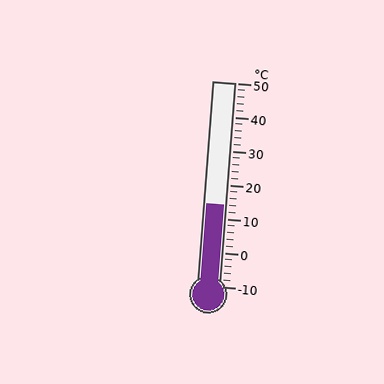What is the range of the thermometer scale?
The thermometer scale ranges from -10°C to 50°C.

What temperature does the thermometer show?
The thermometer shows approximately 14°C.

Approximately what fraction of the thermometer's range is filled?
The thermometer is filled to approximately 40% of its range.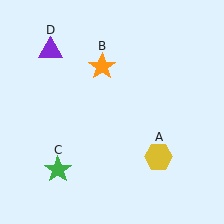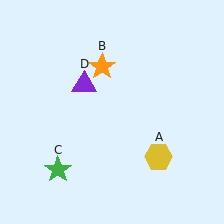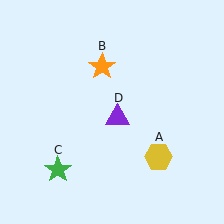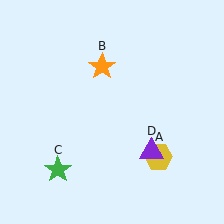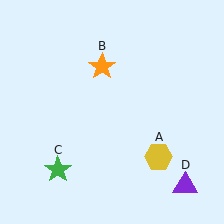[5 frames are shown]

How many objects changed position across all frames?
1 object changed position: purple triangle (object D).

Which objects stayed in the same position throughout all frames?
Yellow hexagon (object A) and orange star (object B) and green star (object C) remained stationary.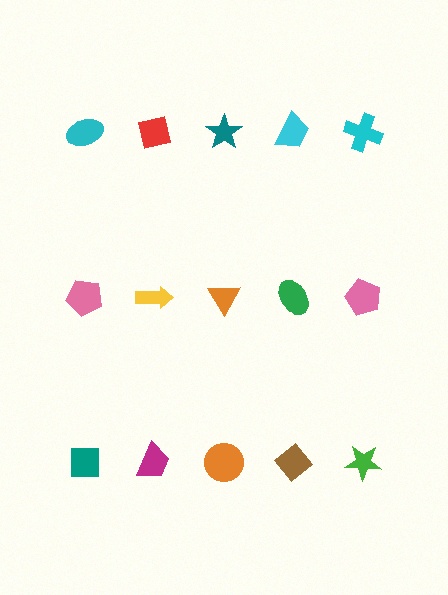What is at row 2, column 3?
An orange triangle.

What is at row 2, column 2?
A yellow arrow.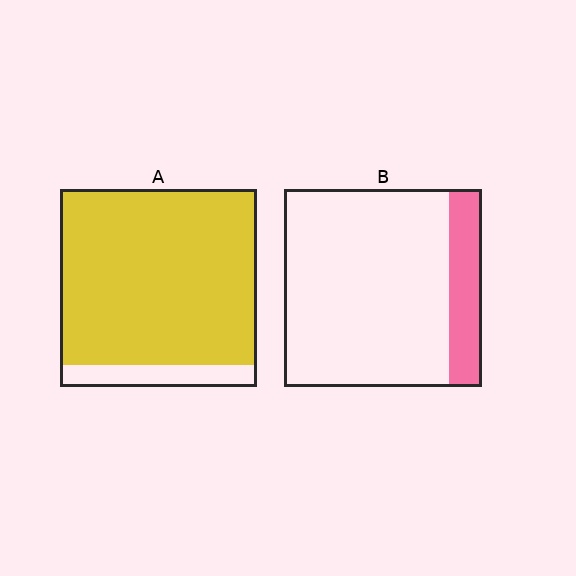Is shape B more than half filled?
No.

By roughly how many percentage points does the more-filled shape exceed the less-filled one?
By roughly 70 percentage points (A over B).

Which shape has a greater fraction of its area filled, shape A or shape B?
Shape A.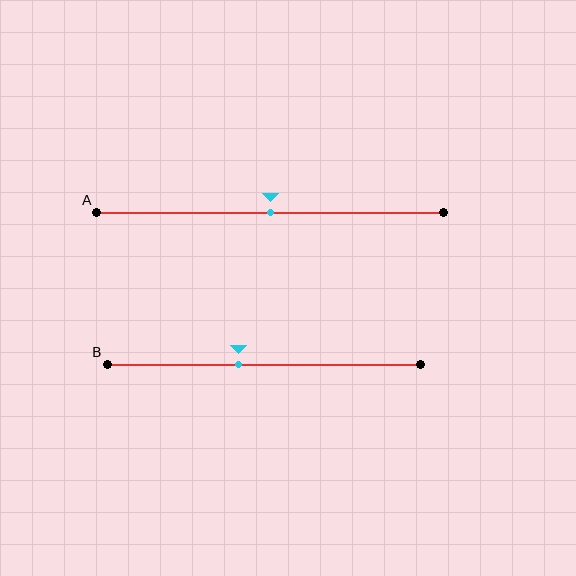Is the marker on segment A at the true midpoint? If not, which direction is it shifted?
Yes, the marker on segment A is at the true midpoint.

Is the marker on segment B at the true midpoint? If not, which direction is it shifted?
No, the marker on segment B is shifted to the left by about 8% of the segment length.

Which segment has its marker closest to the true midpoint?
Segment A has its marker closest to the true midpoint.